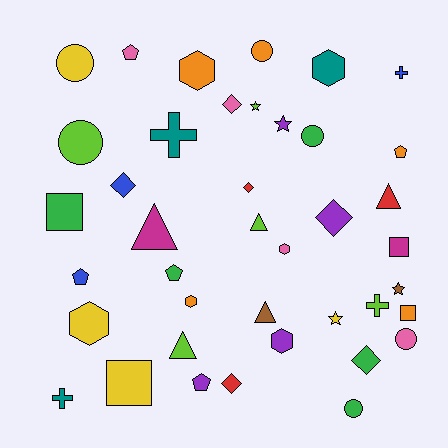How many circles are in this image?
There are 6 circles.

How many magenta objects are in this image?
There are 2 magenta objects.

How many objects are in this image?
There are 40 objects.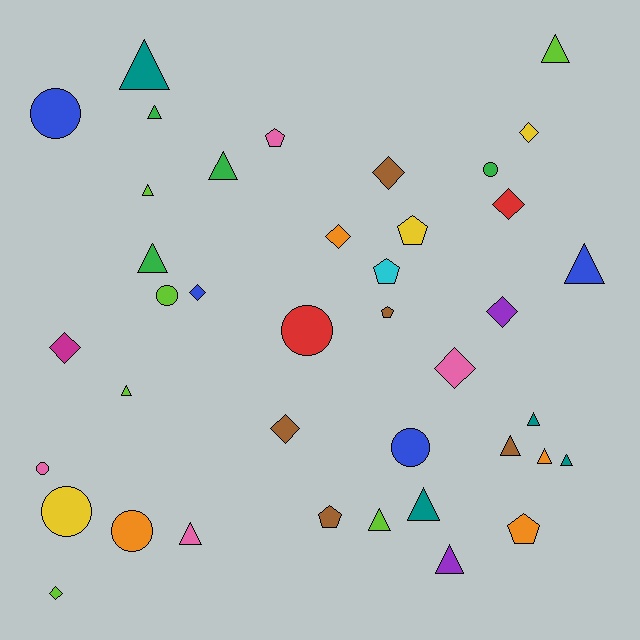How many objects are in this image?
There are 40 objects.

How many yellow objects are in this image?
There are 3 yellow objects.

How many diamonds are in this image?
There are 10 diamonds.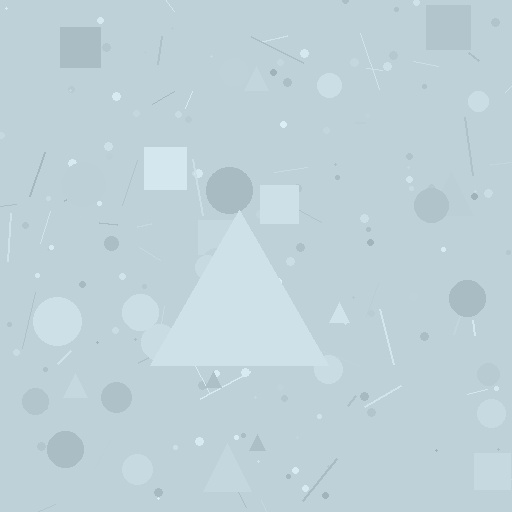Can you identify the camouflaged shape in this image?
The camouflaged shape is a triangle.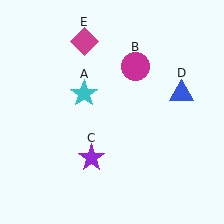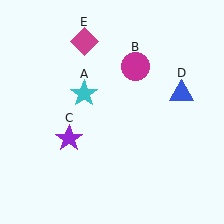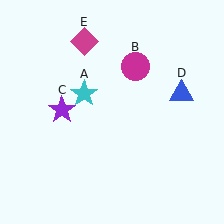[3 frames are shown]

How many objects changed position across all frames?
1 object changed position: purple star (object C).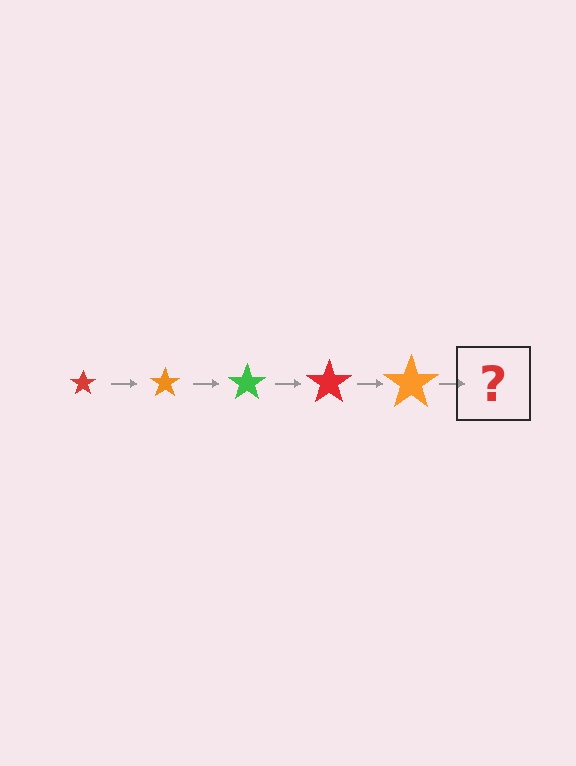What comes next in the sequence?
The next element should be a green star, larger than the previous one.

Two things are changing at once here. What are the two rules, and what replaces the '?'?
The two rules are that the star grows larger each step and the color cycles through red, orange, and green. The '?' should be a green star, larger than the previous one.